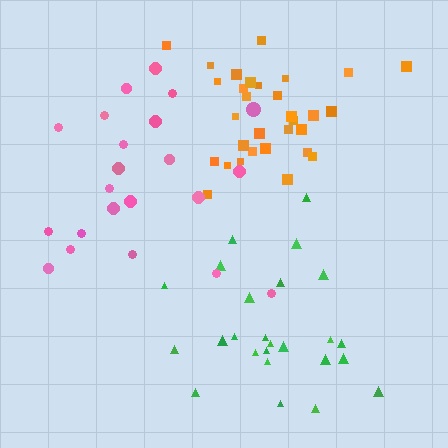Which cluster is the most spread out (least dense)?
Pink.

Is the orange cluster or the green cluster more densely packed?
Orange.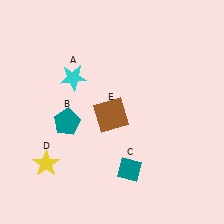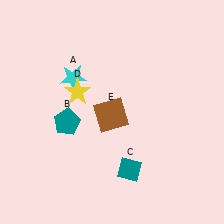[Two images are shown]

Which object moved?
The yellow star (D) moved up.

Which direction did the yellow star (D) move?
The yellow star (D) moved up.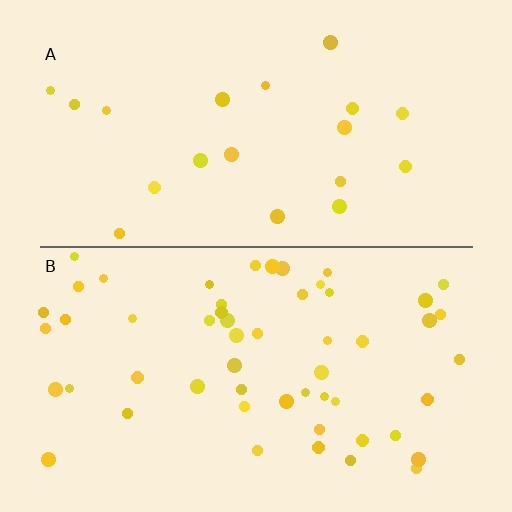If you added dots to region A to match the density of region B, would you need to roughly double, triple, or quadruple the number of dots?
Approximately triple.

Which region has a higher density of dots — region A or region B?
B (the bottom).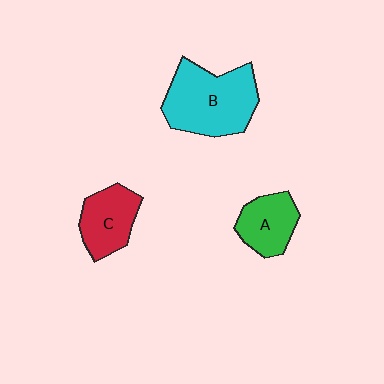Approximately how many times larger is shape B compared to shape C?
Approximately 1.7 times.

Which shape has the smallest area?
Shape A (green).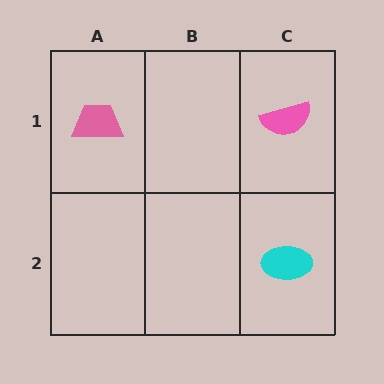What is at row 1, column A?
A pink trapezoid.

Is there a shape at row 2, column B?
No, that cell is empty.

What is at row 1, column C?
A pink semicircle.